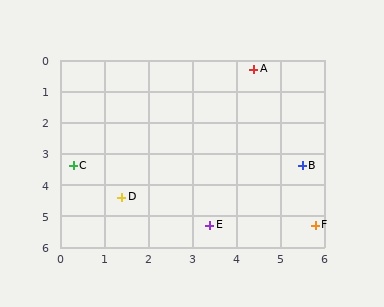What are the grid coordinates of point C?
Point C is at approximately (0.3, 3.4).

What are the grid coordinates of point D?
Point D is at approximately (1.4, 4.4).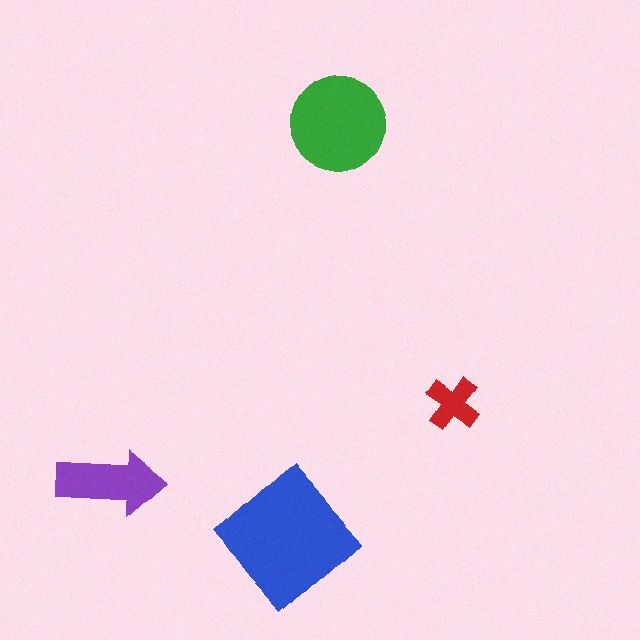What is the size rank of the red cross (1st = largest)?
4th.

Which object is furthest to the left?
The purple arrow is leftmost.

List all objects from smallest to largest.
The red cross, the purple arrow, the green circle, the blue diamond.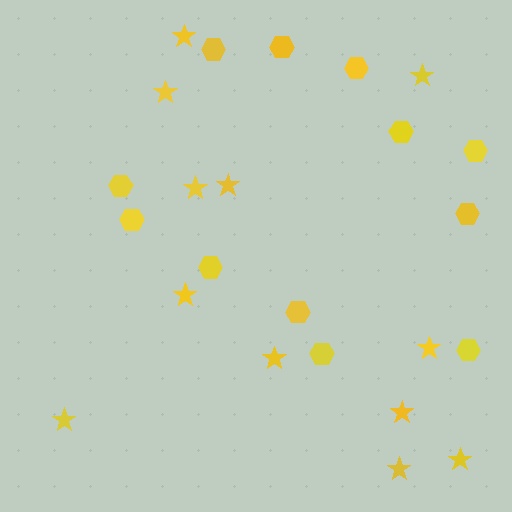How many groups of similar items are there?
There are 2 groups: one group of stars (12) and one group of hexagons (12).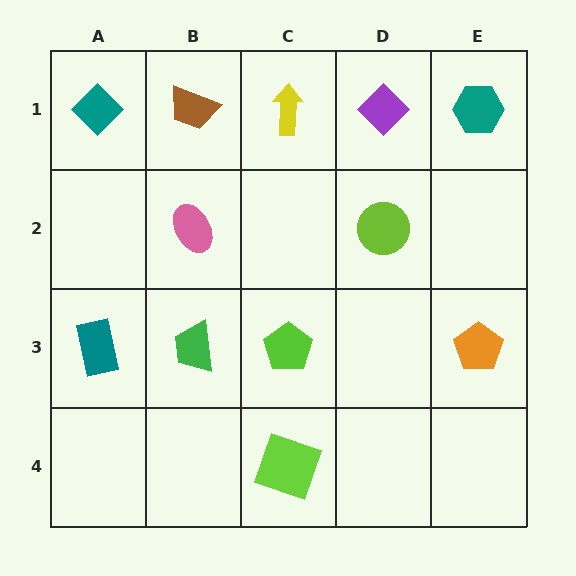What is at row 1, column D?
A purple diamond.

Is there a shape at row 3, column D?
No, that cell is empty.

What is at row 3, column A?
A teal rectangle.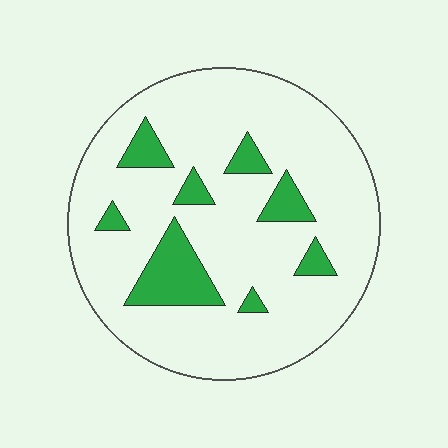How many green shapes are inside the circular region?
8.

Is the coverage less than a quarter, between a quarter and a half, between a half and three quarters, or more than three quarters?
Less than a quarter.